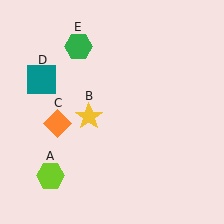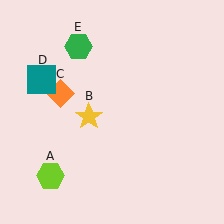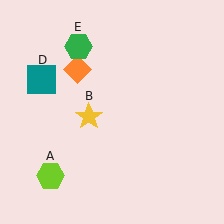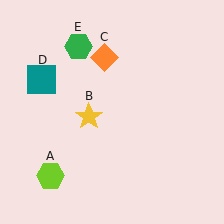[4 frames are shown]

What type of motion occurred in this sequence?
The orange diamond (object C) rotated clockwise around the center of the scene.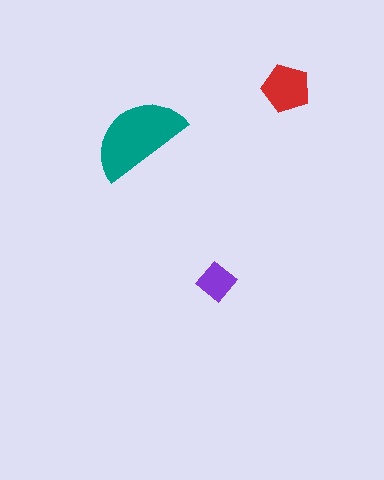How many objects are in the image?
There are 3 objects in the image.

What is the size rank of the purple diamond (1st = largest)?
3rd.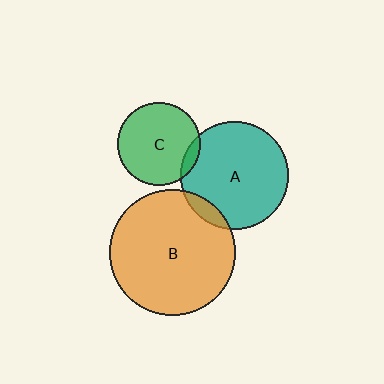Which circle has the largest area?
Circle B (orange).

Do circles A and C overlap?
Yes.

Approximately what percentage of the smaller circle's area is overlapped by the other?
Approximately 10%.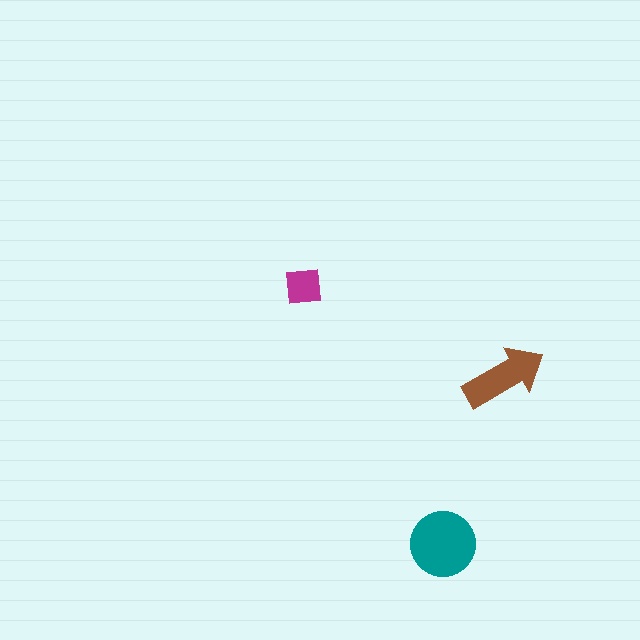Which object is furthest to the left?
The magenta square is leftmost.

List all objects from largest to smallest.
The teal circle, the brown arrow, the magenta square.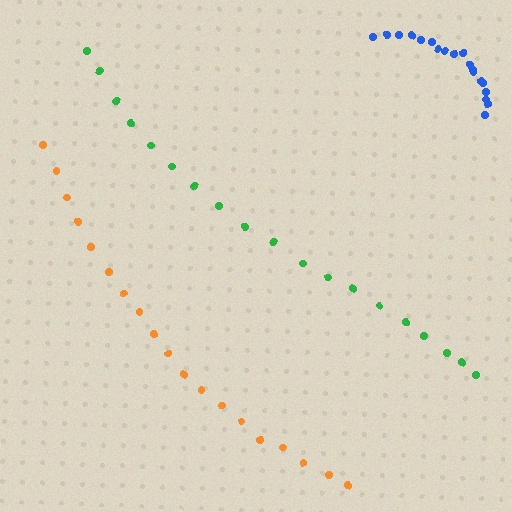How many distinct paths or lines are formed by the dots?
There are 3 distinct paths.